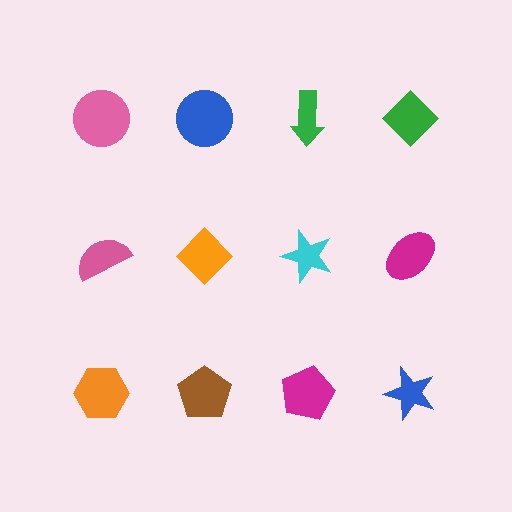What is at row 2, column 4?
A magenta ellipse.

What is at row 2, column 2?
An orange diamond.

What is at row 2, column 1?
A pink semicircle.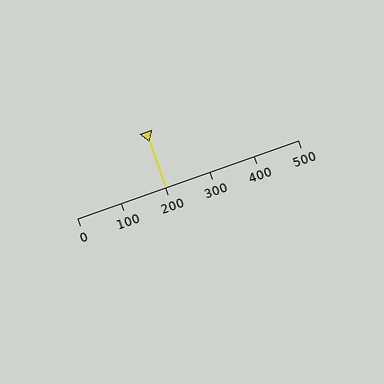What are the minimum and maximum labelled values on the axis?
The axis runs from 0 to 500.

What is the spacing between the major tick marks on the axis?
The major ticks are spaced 100 apart.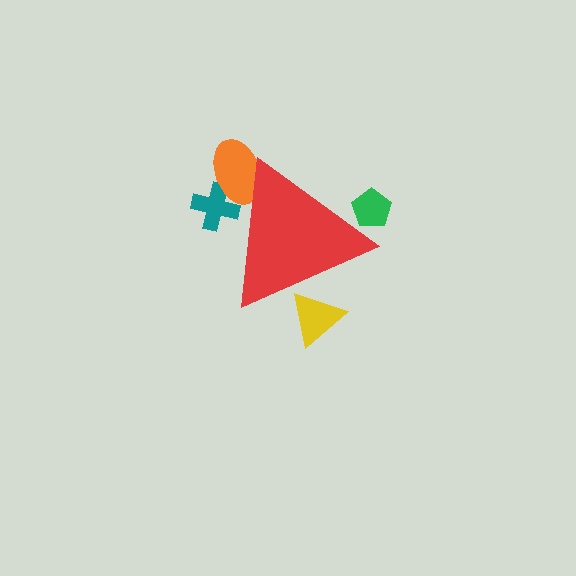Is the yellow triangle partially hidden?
Yes, the yellow triangle is partially hidden behind the red triangle.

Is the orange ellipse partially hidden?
Yes, the orange ellipse is partially hidden behind the red triangle.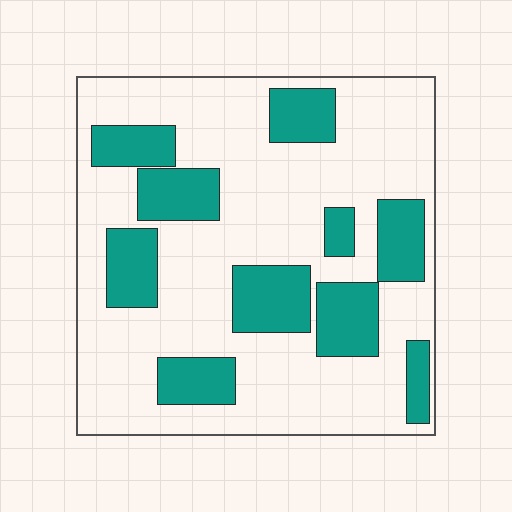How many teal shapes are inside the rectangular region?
10.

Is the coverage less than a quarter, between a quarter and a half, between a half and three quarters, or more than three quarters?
Between a quarter and a half.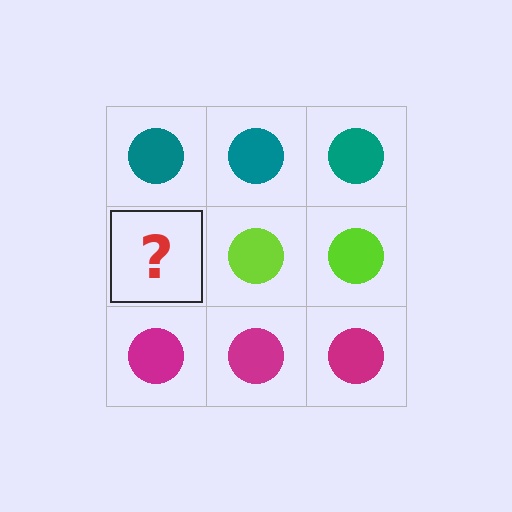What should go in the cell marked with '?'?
The missing cell should contain a lime circle.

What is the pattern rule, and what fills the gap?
The rule is that each row has a consistent color. The gap should be filled with a lime circle.